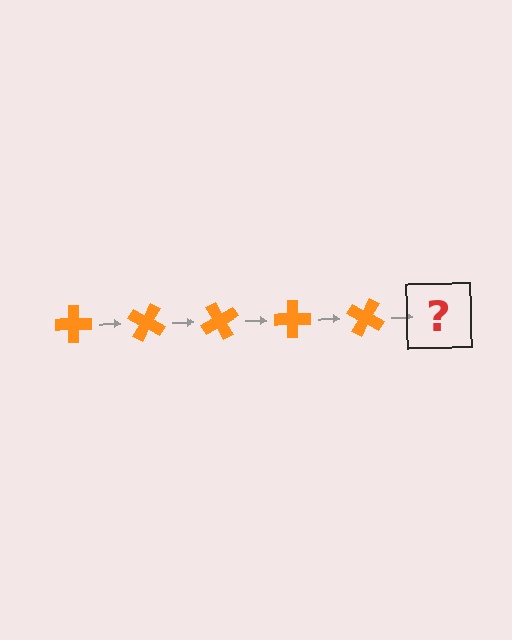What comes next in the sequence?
The next element should be an orange cross rotated 150 degrees.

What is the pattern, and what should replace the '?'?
The pattern is that the cross rotates 30 degrees each step. The '?' should be an orange cross rotated 150 degrees.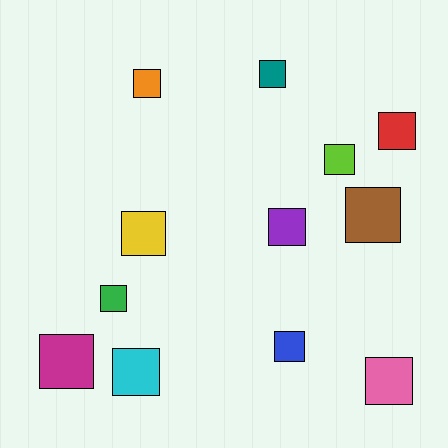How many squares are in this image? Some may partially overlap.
There are 12 squares.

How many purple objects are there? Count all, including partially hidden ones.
There is 1 purple object.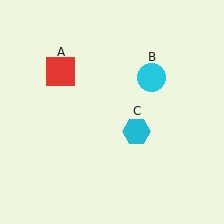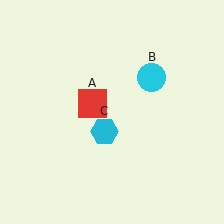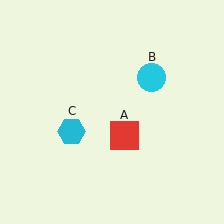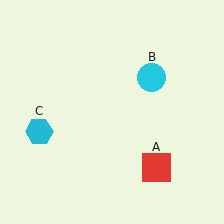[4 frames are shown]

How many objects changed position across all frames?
2 objects changed position: red square (object A), cyan hexagon (object C).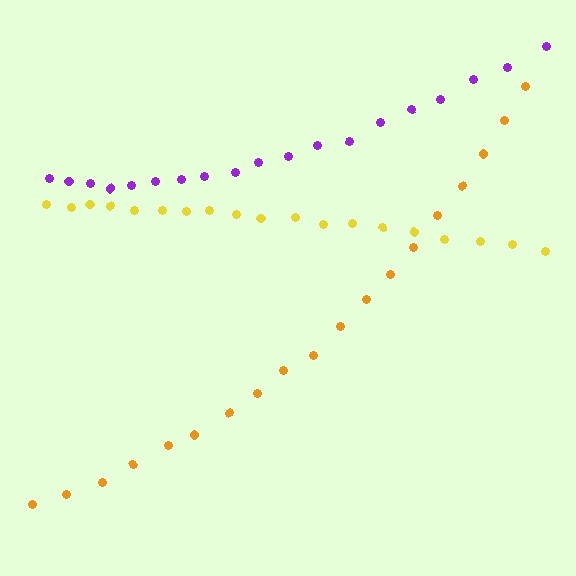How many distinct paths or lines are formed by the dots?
There are 3 distinct paths.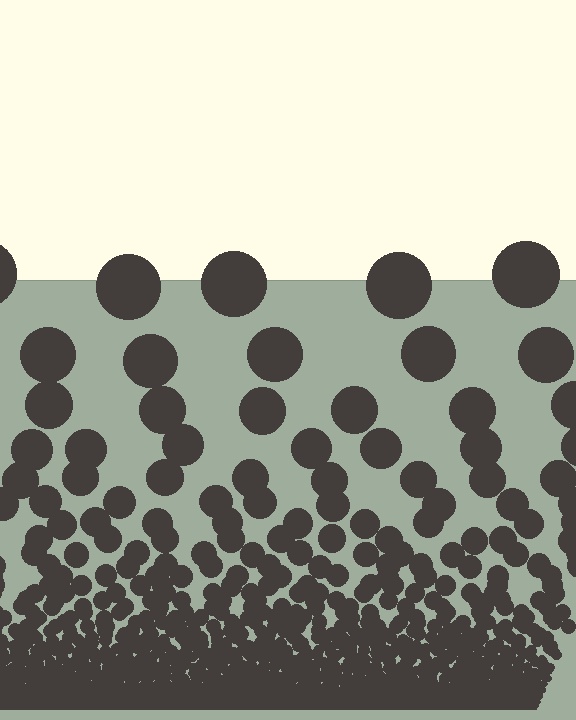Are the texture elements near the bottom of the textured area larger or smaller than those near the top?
Smaller. The gradient is inverted — elements near the bottom are smaller and denser.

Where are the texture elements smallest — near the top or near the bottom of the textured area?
Near the bottom.